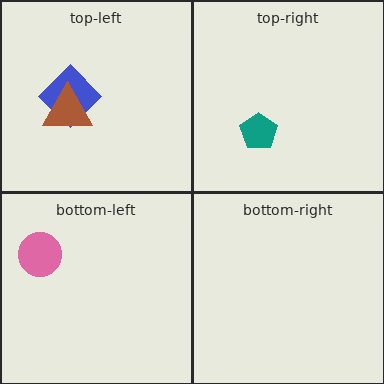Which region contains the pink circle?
The bottom-left region.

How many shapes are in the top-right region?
1.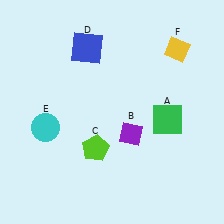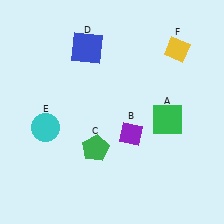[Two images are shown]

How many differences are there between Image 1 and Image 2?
There is 1 difference between the two images.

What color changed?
The pentagon (C) changed from lime in Image 1 to green in Image 2.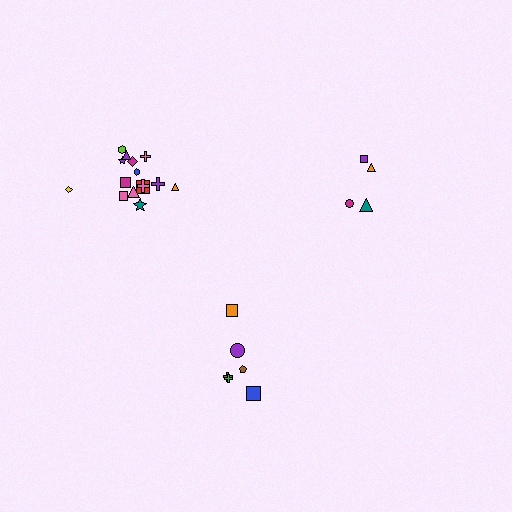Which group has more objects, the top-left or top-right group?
The top-left group.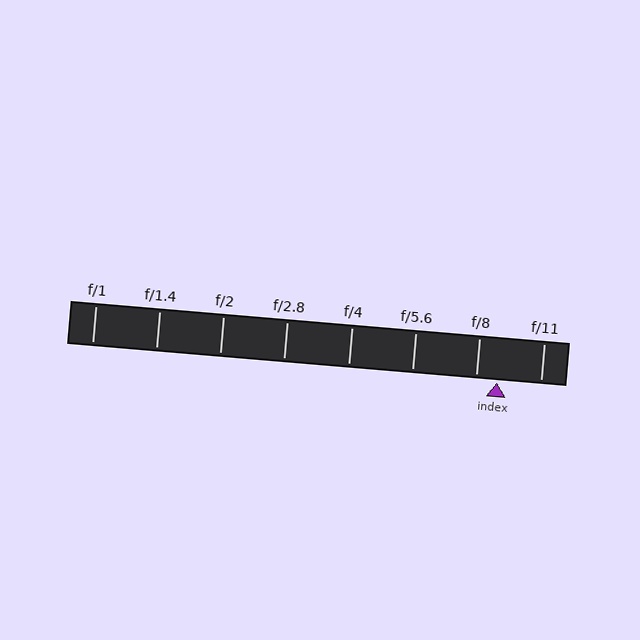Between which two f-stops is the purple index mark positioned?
The index mark is between f/8 and f/11.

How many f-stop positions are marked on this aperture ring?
There are 8 f-stop positions marked.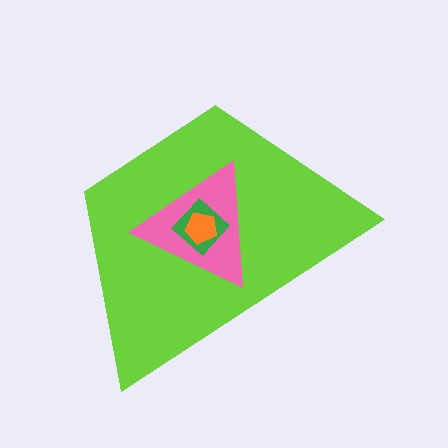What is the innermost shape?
The orange pentagon.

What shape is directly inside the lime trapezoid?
The pink triangle.